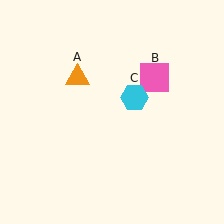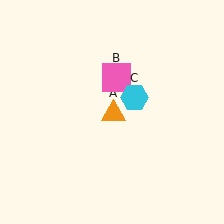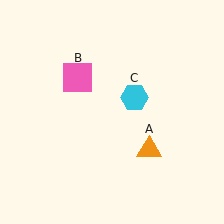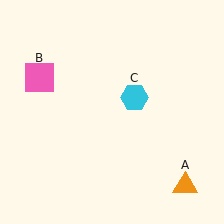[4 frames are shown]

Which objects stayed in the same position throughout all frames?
Cyan hexagon (object C) remained stationary.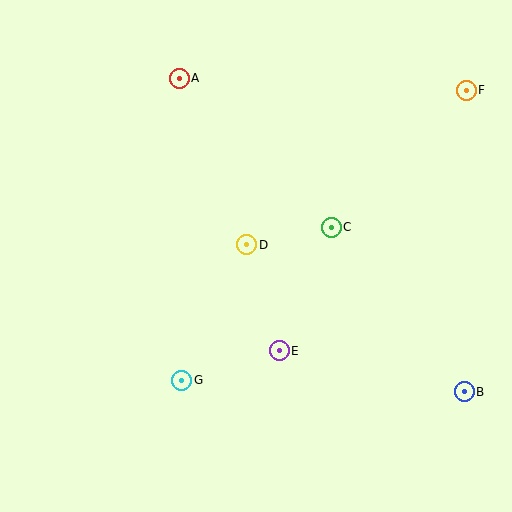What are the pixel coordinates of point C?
Point C is at (331, 227).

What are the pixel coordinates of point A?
Point A is at (179, 78).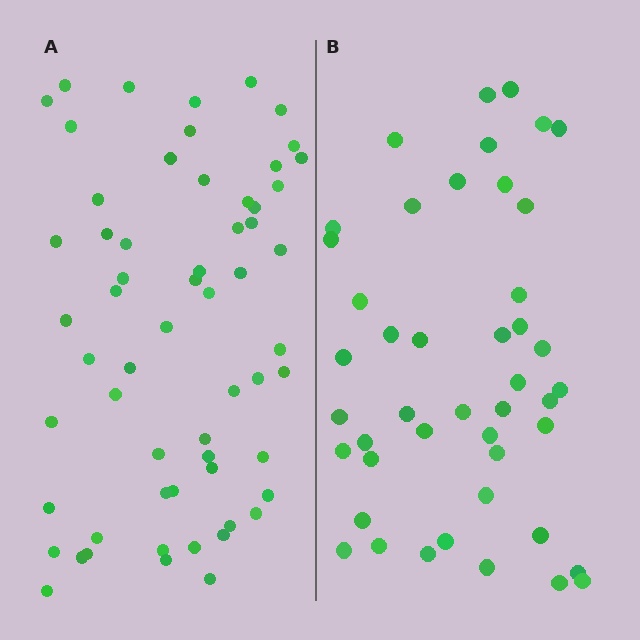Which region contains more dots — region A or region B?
Region A (the left region) has more dots.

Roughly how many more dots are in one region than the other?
Region A has approximately 15 more dots than region B.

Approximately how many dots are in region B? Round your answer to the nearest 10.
About 40 dots. (The exact count is 45, which rounds to 40.)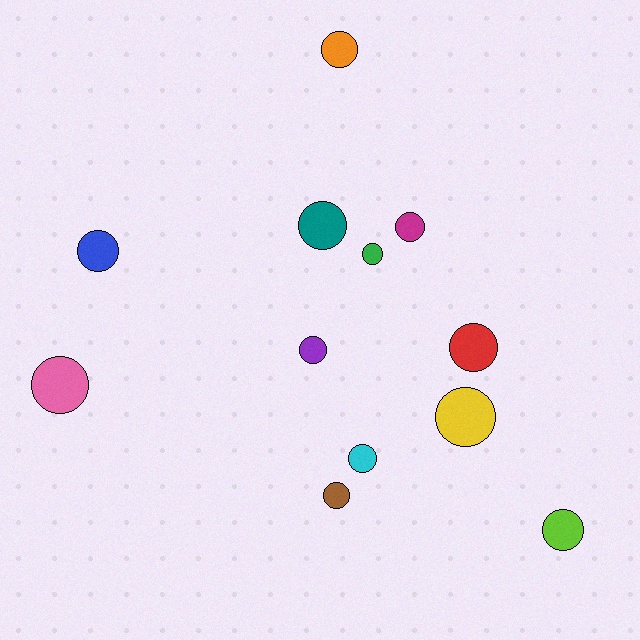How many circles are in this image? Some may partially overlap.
There are 12 circles.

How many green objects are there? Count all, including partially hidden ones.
There is 1 green object.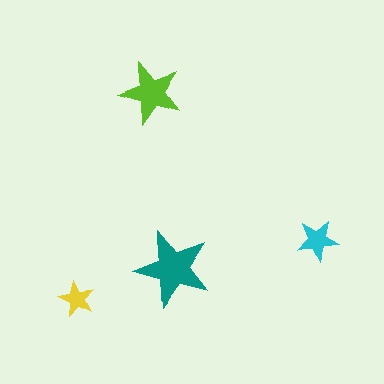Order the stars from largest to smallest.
the teal one, the lime one, the cyan one, the yellow one.